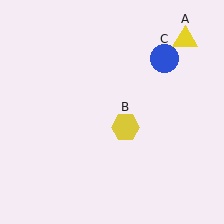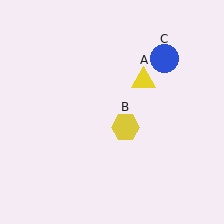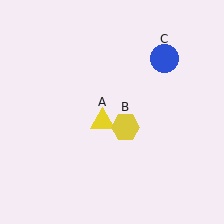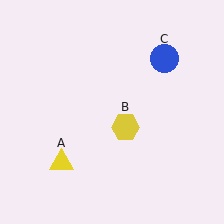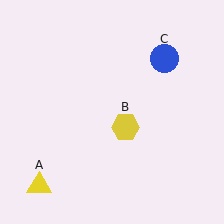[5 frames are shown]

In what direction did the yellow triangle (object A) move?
The yellow triangle (object A) moved down and to the left.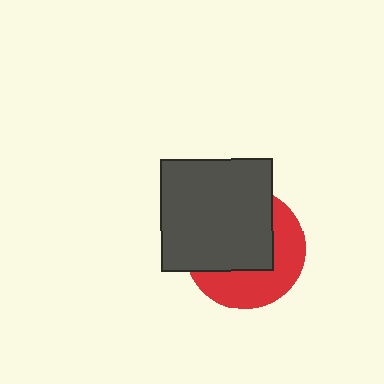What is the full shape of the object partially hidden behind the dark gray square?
The partially hidden object is a red circle.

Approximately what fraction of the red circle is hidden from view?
Roughly 57% of the red circle is hidden behind the dark gray square.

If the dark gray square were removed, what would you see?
You would see the complete red circle.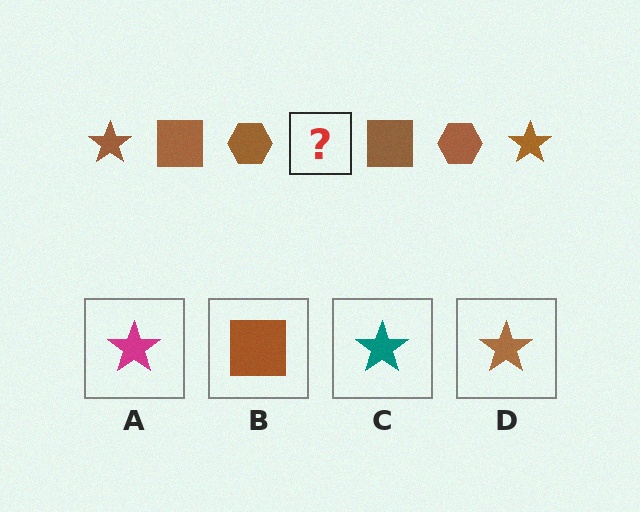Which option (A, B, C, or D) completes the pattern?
D.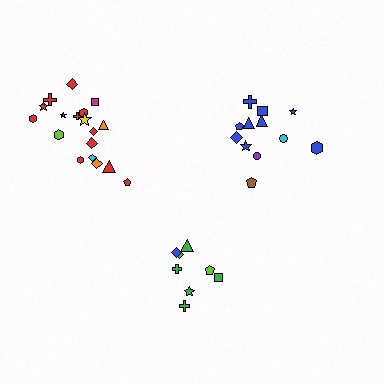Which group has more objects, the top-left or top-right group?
The top-left group.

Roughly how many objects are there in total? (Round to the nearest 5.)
Roughly 40 objects in total.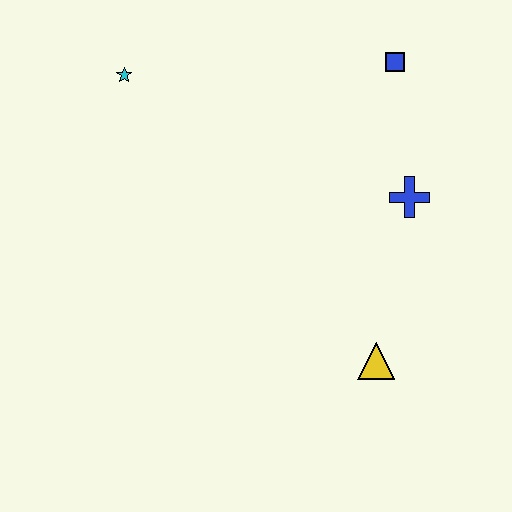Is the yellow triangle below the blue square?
Yes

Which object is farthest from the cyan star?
The yellow triangle is farthest from the cyan star.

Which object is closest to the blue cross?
The blue square is closest to the blue cross.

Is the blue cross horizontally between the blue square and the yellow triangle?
No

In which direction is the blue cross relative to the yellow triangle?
The blue cross is above the yellow triangle.